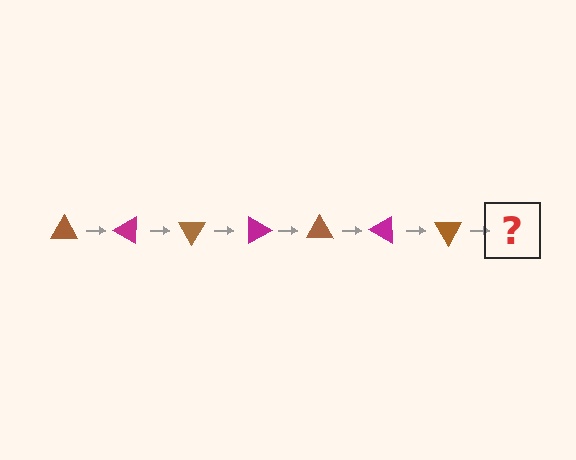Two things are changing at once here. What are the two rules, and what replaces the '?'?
The two rules are that it rotates 30 degrees each step and the color cycles through brown and magenta. The '?' should be a magenta triangle, rotated 210 degrees from the start.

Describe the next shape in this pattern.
It should be a magenta triangle, rotated 210 degrees from the start.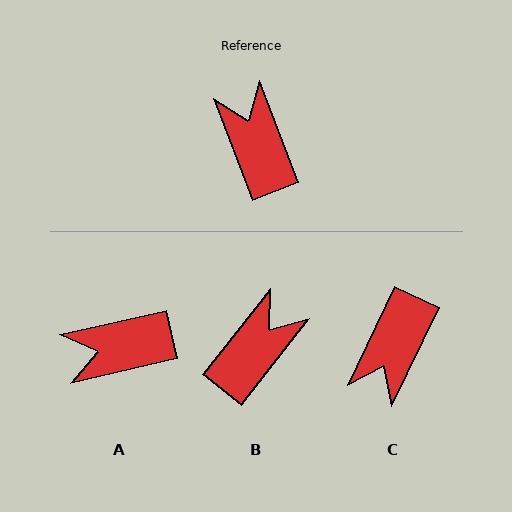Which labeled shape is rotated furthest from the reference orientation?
C, about 133 degrees away.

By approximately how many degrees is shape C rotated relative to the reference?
Approximately 133 degrees counter-clockwise.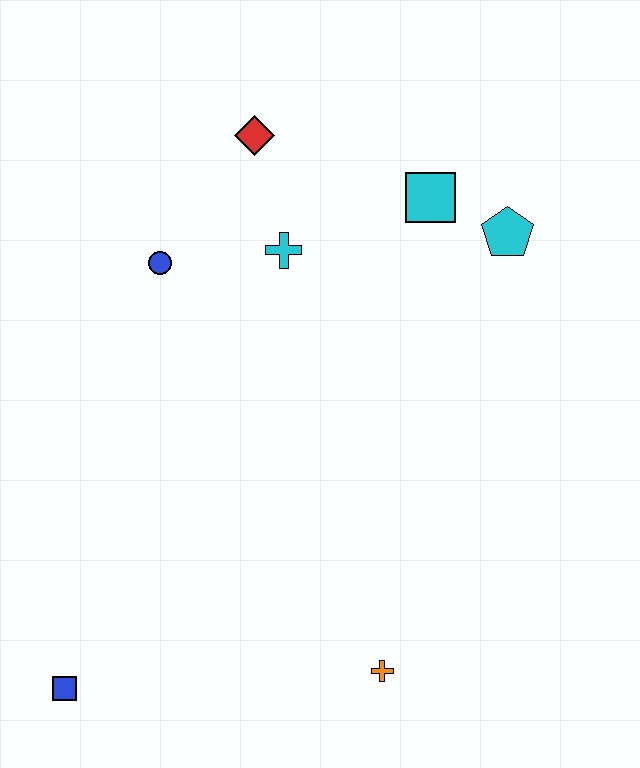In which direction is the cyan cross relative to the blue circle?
The cyan cross is to the right of the blue circle.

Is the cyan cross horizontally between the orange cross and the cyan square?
No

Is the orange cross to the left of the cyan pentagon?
Yes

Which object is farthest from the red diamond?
The blue square is farthest from the red diamond.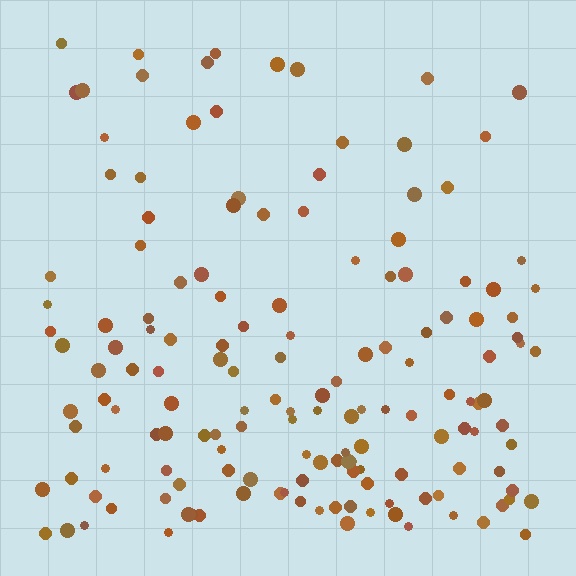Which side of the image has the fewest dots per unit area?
The top.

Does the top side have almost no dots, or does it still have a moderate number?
Still a moderate number, just noticeably fewer than the bottom.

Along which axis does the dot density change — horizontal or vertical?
Vertical.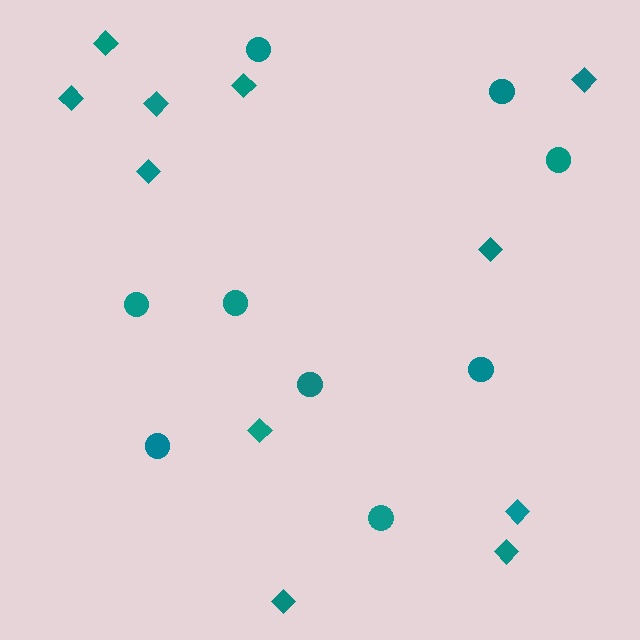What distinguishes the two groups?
There are 2 groups: one group of circles (9) and one group of diamonds (11).